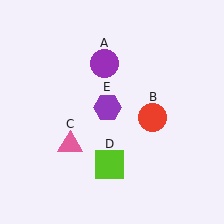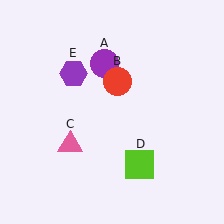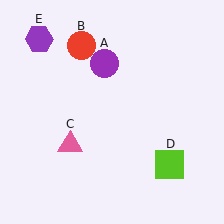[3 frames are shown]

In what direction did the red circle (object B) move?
The red circle (object B) moved up and to the left.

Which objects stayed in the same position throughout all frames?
Purple circle (object A) and pink triangle (object C) remained stationary.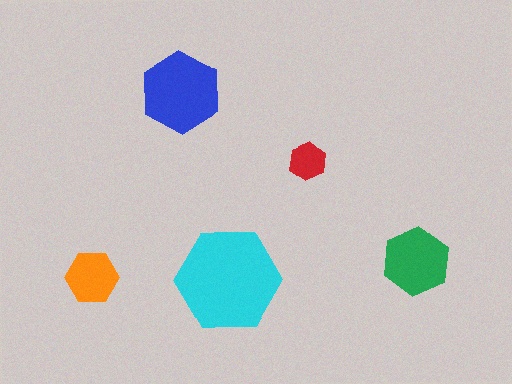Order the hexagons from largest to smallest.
the cyan one, the blue one, the green one, the orange one, the red one.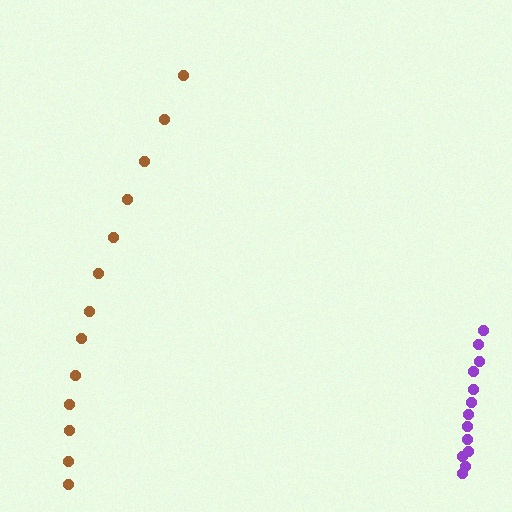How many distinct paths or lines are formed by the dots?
There are 2 distinct paths.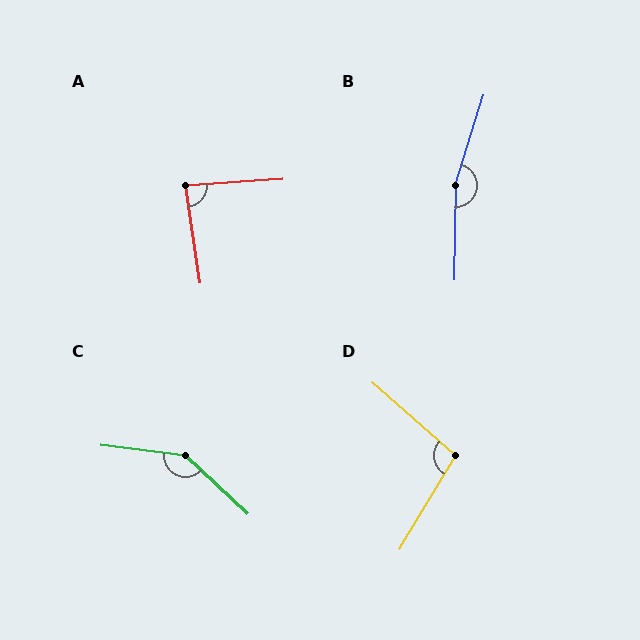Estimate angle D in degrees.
Approximately 101 degrees.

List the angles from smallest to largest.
A (86°), D (101°), C (144°), B (164°).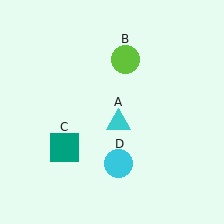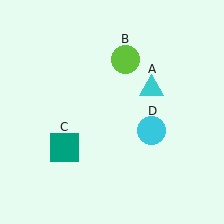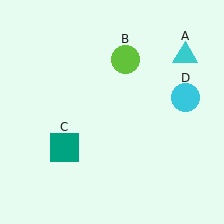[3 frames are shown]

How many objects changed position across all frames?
2 objects changed position: cyan triangle (object A), cyan circle (object D).